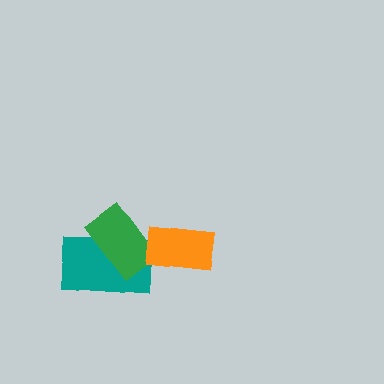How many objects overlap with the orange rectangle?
1 object overlaps with the orange rectangle.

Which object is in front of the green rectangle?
The orange rectangle is in front of the green rectangle.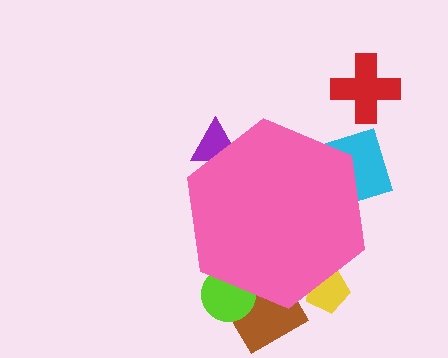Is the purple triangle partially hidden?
Yes, the purple triangle is partially hidden behind the pink hexagon.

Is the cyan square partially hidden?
Yes, the cyan square is partially hidden behind the pink hexagon.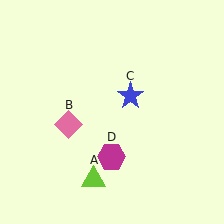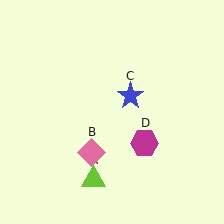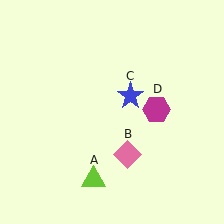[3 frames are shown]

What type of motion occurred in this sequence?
The pink diamond (object B), magenta hexagon (object D) rotated counterclockwise around the center of the scene.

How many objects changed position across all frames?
2 objects changed position: pink diamond (object B), magenta hexagon (object D).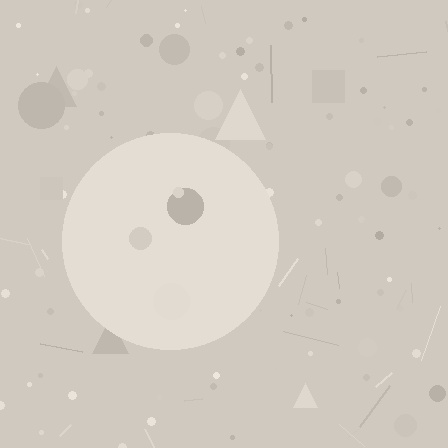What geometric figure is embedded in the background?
A circle is embedded in the background.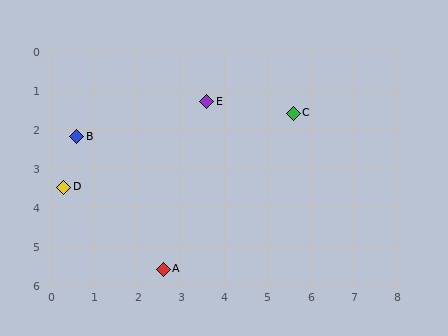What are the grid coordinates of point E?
Point E is at approximately (3.6, 1.3).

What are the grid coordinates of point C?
Point C is at approximately (5.6, 1.6).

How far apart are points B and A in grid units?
Points B and A are about 3.9 grid units apart.